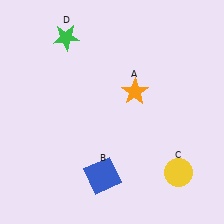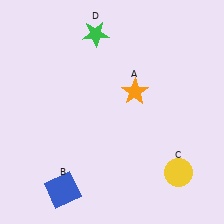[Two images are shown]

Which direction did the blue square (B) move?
The blue square (B) moved left.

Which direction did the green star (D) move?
The green star (D) moved right.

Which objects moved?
The objects that moved are: the blue square (B), the green star (D).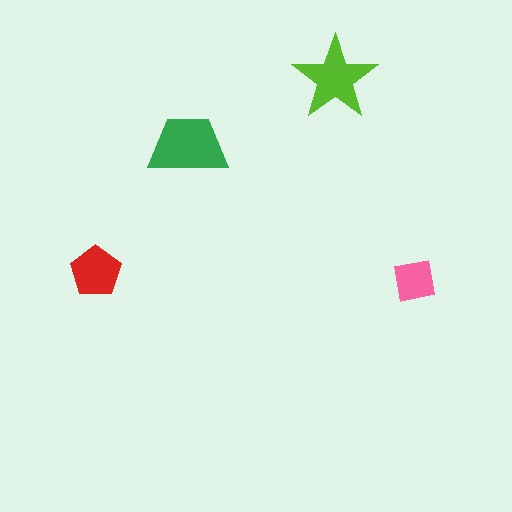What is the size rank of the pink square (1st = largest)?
4th.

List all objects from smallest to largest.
The pink square, the red pentagon, the lime star, the green trapezoid.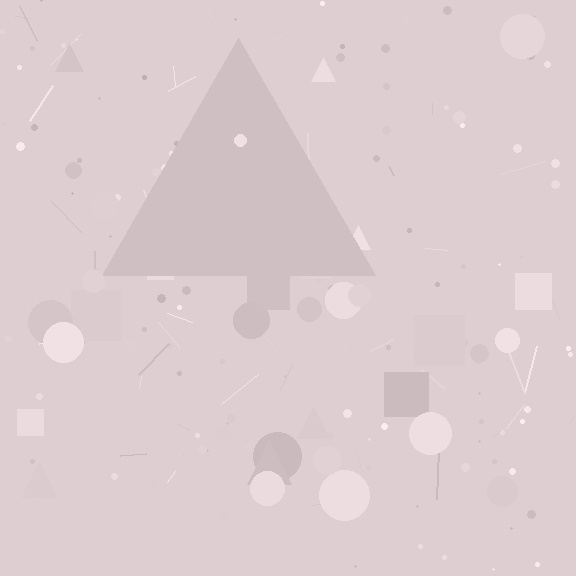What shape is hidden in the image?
A triangle is hidden in the image.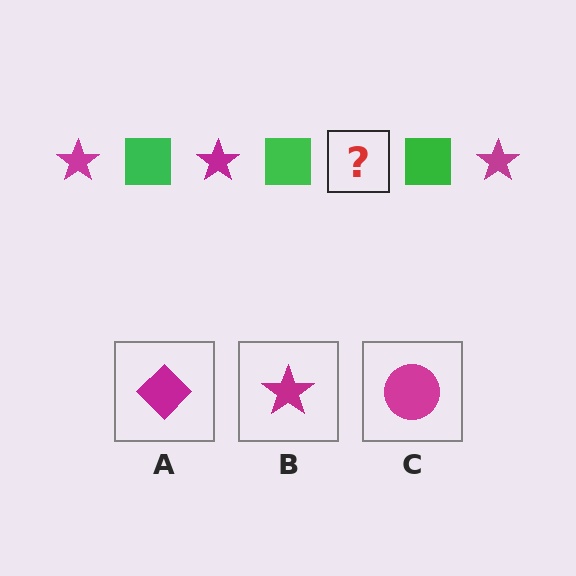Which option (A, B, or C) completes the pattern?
B.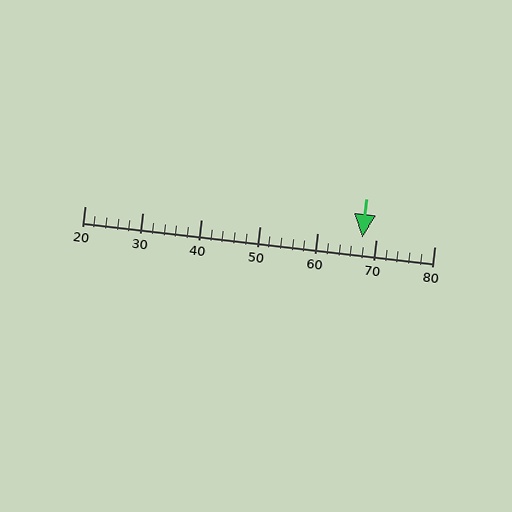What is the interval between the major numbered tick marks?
The major tick marks are spaced 10 units apart.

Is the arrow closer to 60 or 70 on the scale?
The arrow is closer to 70.